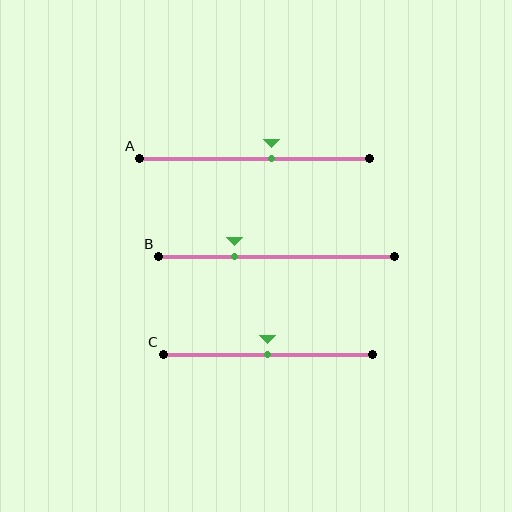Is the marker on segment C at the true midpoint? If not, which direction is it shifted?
Yes, the marker on segment C is at the true midpoint.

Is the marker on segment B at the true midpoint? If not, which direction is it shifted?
No, the marker on segment B is shifted to the left by about 18% of the segment length.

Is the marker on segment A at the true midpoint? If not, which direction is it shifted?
No, the marker on segment A is shifted to the right by about 7% of the segment length.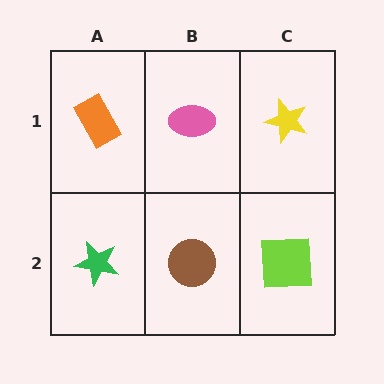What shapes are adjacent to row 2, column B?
A pink ellipse (row 1, column B), a green star (row 2, column A), a lime square (row 2, column C).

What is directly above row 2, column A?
An orange rectangle.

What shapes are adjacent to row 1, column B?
A brown circle (row 2, column B), an orange rectangle (row 1, column A), a yellow star (row 1, column C).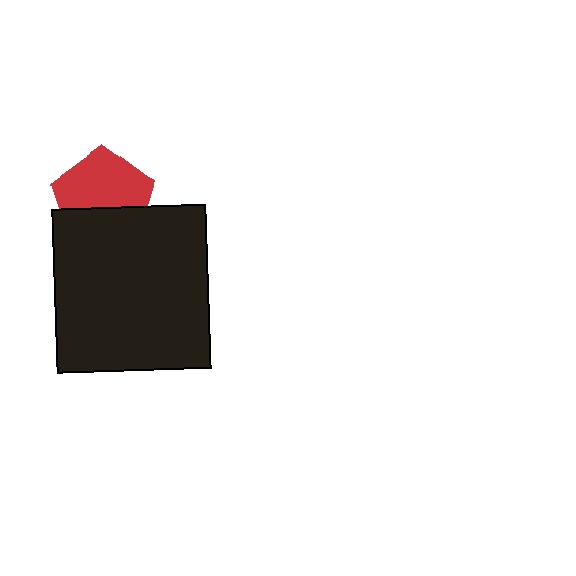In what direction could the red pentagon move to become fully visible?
The red pentagon could move up. That would shift it out from behind the black rectangle entirely.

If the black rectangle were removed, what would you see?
You would see the complete red pentagon.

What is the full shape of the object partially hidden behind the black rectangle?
The partially hidden object is a red pentagon.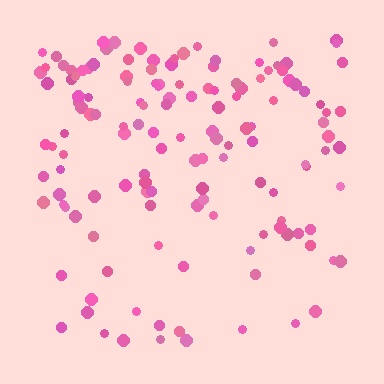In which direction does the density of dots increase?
From bottom to top, with the top side densest.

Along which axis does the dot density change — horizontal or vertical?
Vertical.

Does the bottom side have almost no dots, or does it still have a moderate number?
Still a moderate number, just noticeably fewer than the top.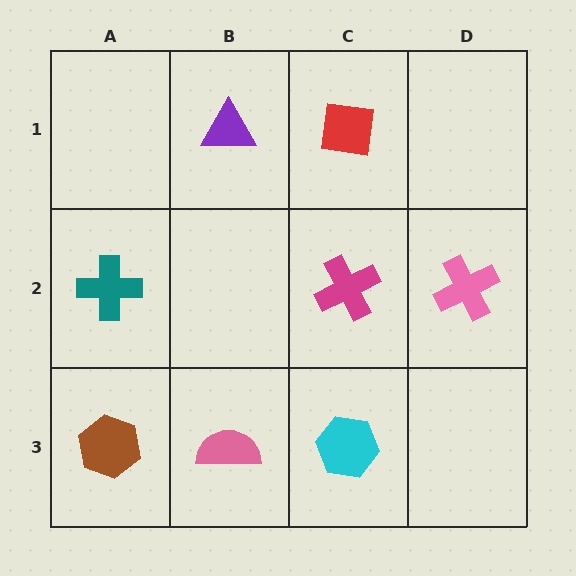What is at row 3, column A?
A brown hexagon.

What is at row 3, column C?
A cyan hexagon.